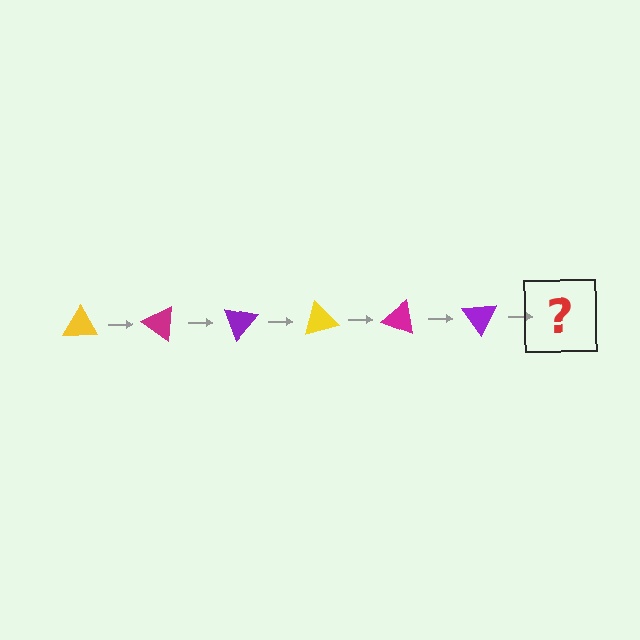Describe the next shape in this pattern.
It should be a yellow triangle, rotated 210 degrees from the start.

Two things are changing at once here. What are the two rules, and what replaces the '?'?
The two rules are that it rotates 35 degrees each step and the color cycles through yellow, magenta, and purple. The '?' should be a yellow triangle, rotated 210 degrees from the start.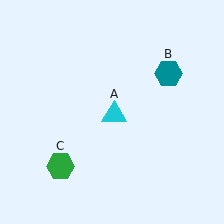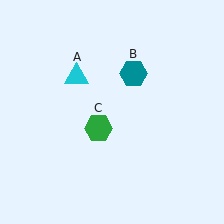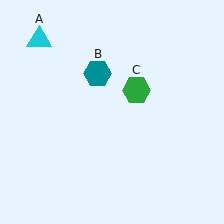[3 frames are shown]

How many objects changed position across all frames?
3 objects changed position: cyan triangle (object A), teal hexagon (object B), green hexagon (object C).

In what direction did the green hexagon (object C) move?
The green hexagon (object C) moved up and to the right.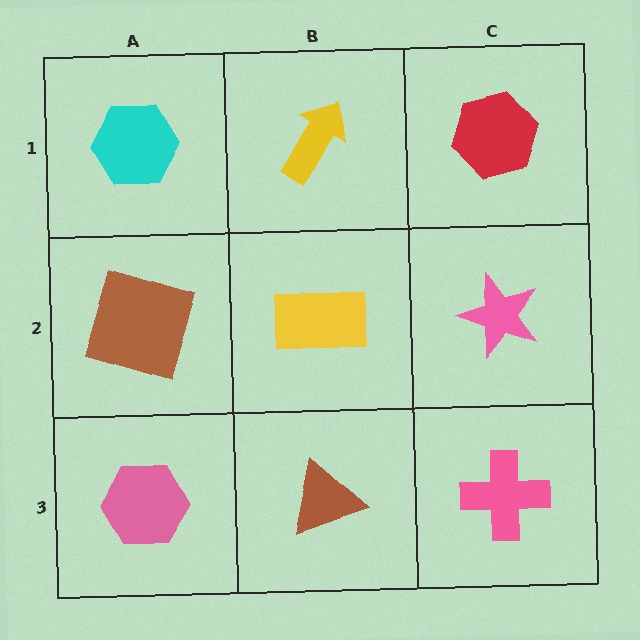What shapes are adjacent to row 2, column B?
A yellow arrow (row 1, column B), a brown triangle (row 3, column B), a brown square (row 2, column A), a pink star (row 2, column C).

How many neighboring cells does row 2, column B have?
4.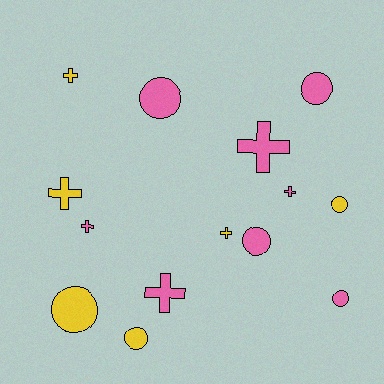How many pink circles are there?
There are 4 pink circles.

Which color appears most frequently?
Pink, with 8 objects.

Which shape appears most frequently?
Cross, with 7 objects.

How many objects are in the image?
There are 14 objects.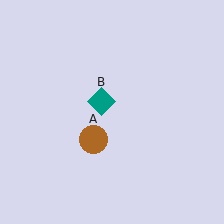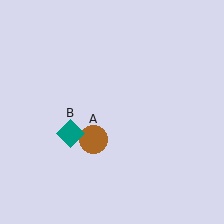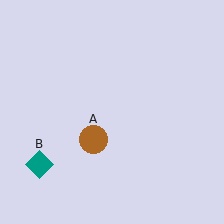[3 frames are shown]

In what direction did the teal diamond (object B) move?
The teal diamond (object B) moved down and to the left.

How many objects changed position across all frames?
1 object changed position: teal diamond (object B).